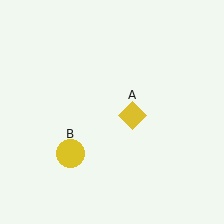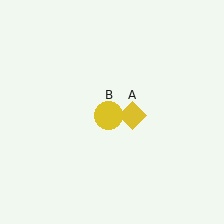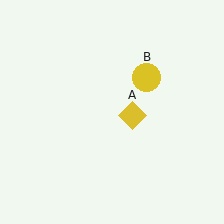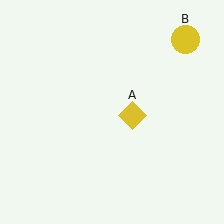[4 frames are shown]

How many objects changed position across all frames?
1 object changed position: yellow circle (object B).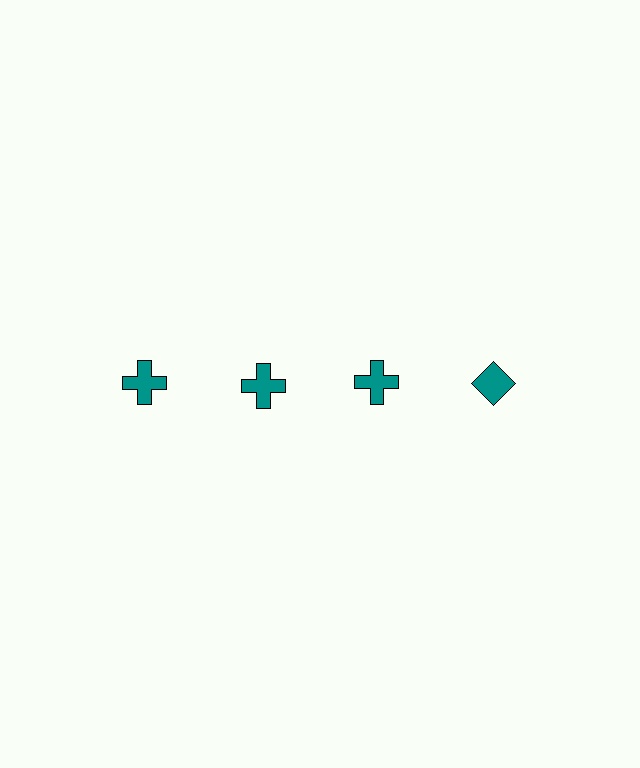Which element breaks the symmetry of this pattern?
The teal diamond in the top row, second from right column breaks the symmetry. All other shapes are teal crosses.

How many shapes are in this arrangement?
There are 4 shapes arranged in a grid pattern.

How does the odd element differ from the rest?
It has a different shape: diamond instead of cross.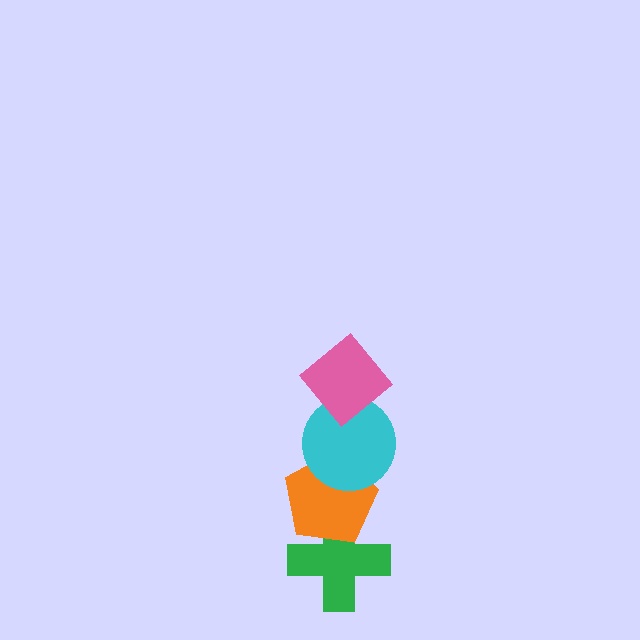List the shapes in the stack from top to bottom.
From top to bottom: the pink diamond, the cyan circle, the orange pentagon, the green cross.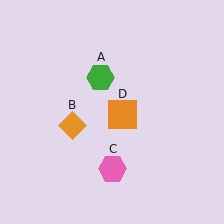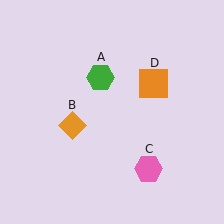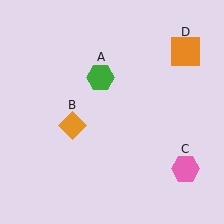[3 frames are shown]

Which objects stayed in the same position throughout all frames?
Green hexagon (object A) and orange diamond (object B) remained stationary.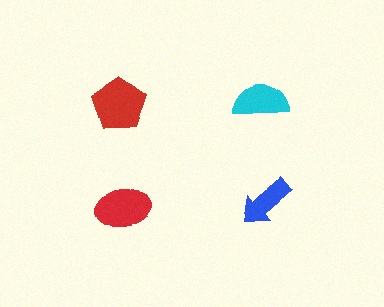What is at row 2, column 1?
A red ellipse.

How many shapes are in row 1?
2 shapes.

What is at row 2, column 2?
A blue arrow.